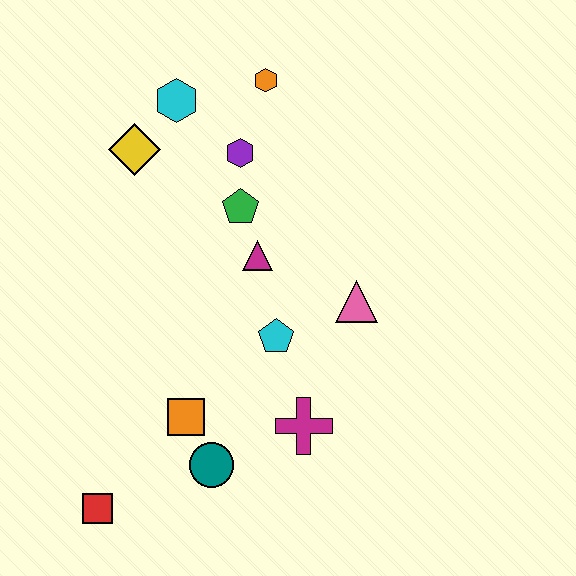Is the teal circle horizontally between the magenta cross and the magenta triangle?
No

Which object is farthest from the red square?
The orange hexagon is farthest from the red square.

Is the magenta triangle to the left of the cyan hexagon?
No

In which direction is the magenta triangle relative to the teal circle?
The magenta triangle is above the teal circle.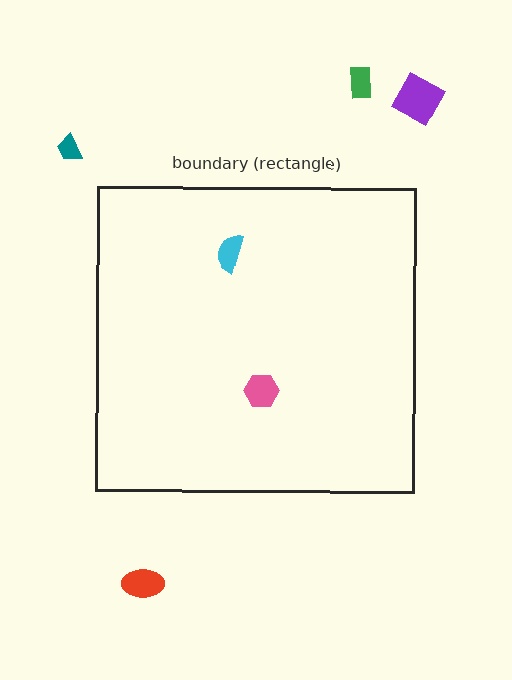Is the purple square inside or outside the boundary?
Outside.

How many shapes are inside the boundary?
2 inside, 4 outside.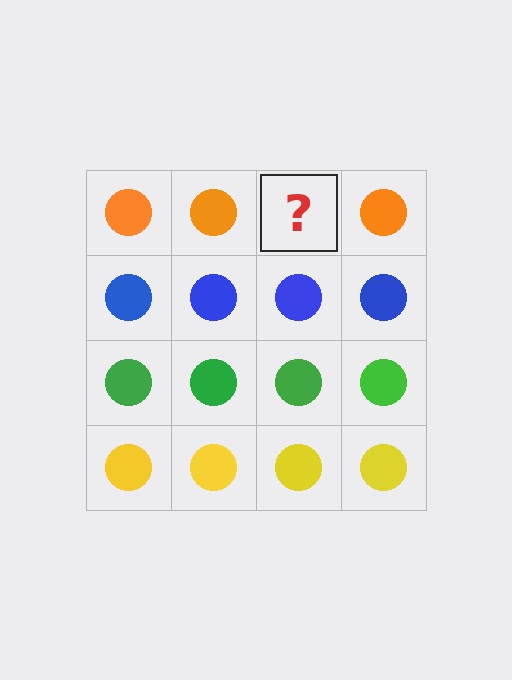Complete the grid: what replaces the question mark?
The question mark should be replaced with an orange circle.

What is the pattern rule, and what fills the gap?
The rule is that each row has a consistent color. The gap should be filled with an orange circle.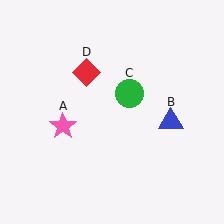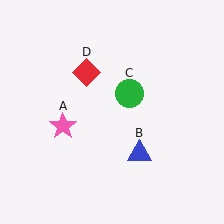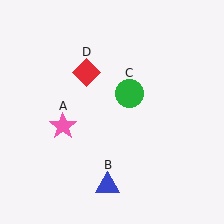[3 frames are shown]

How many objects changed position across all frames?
1 object changed position: blue triangle (object B).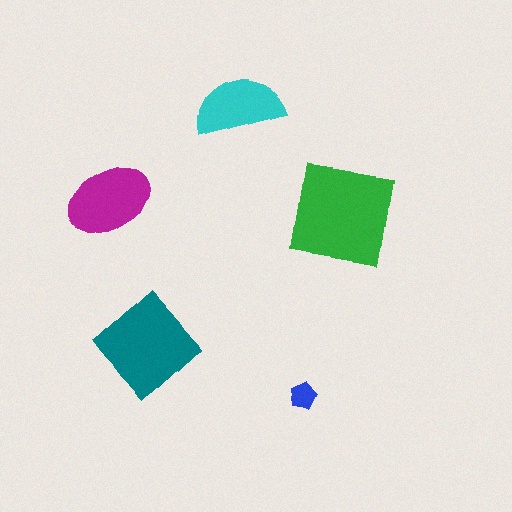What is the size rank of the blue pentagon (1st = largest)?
5th.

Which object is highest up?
The cyan semicircle is topmost.